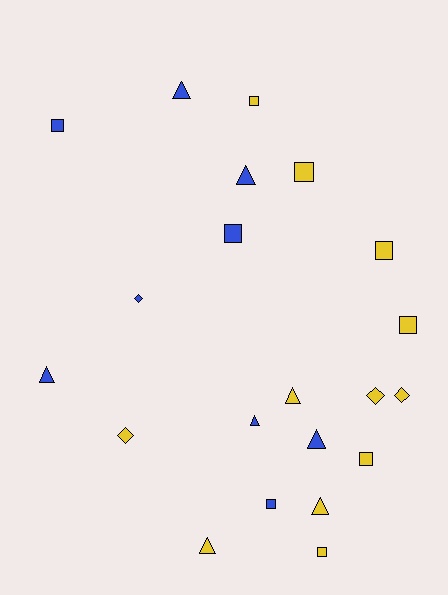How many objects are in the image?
There are 21 objects.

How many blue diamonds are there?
There is 1 blue diamond.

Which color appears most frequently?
Yellow, with 12 objects.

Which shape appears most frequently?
Square, with 9 objects.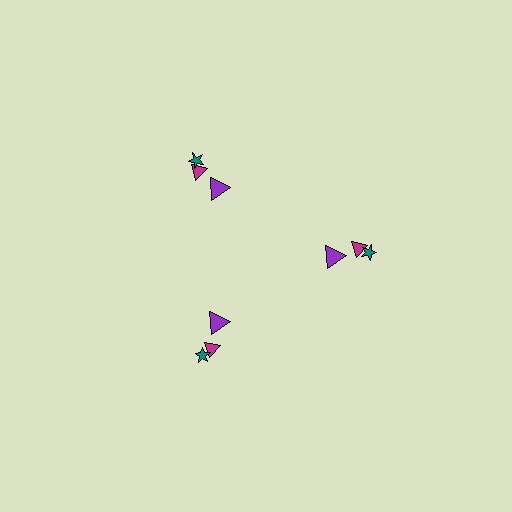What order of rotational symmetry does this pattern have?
This pattern has 3-fold rotational symmetry.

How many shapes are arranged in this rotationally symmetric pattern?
There are 9 shapes, arranged in 3 groups of 3.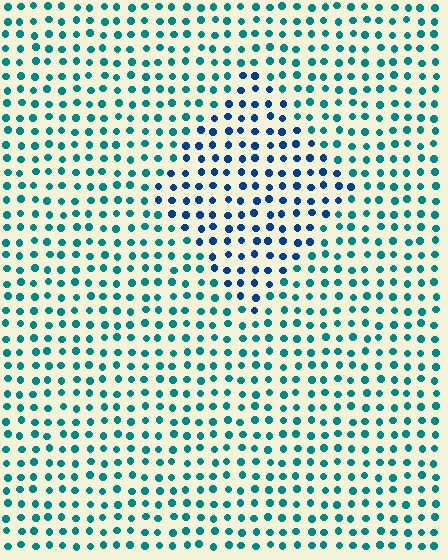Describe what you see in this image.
The image is filled with small teal elements in a uniform arrangement. A diamond-shaped region is visible where the elements are tinted to a slightly different hue, forming a subtle color boundary.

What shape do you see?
I see a diamond.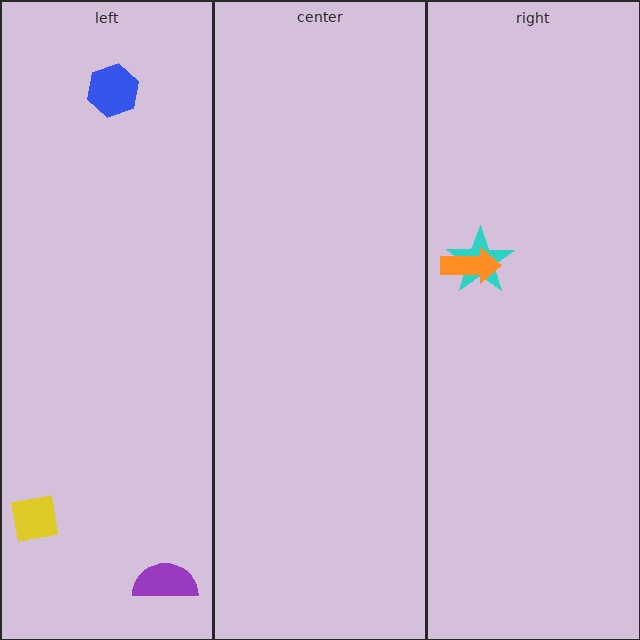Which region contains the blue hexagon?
The left region.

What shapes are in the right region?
The cyan star, the orange arrow.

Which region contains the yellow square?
The left region.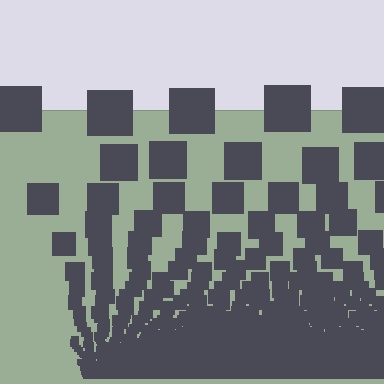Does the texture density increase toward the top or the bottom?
Density increases toward the bottom.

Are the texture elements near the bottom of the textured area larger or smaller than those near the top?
Smaller. The gradient is inverted — elements near the bottom are smaller and denser.